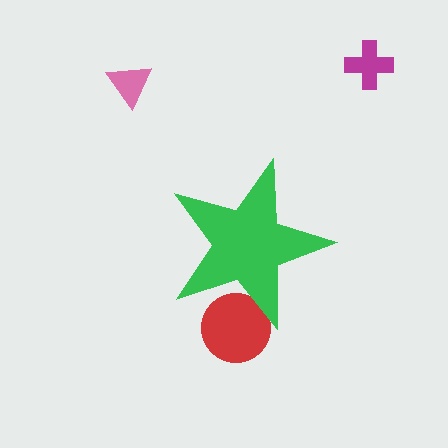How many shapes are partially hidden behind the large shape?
1 shape is partially hidden.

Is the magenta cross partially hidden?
No, the magenta cross is fully visible.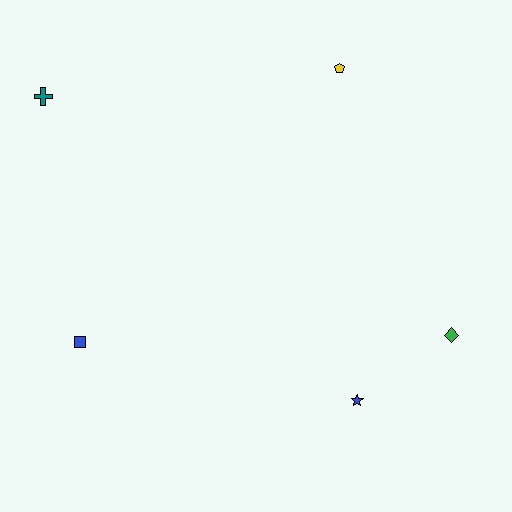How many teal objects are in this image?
There is 1 teal object.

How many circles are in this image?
There are no circles.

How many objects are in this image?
There are 5 objects.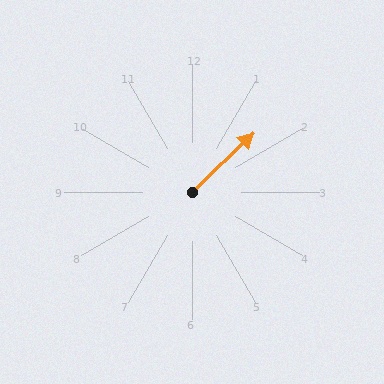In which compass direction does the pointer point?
Northeast.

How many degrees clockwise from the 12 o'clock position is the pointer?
Approximately 46 degrees.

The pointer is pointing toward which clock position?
Roughly 2 o'clock.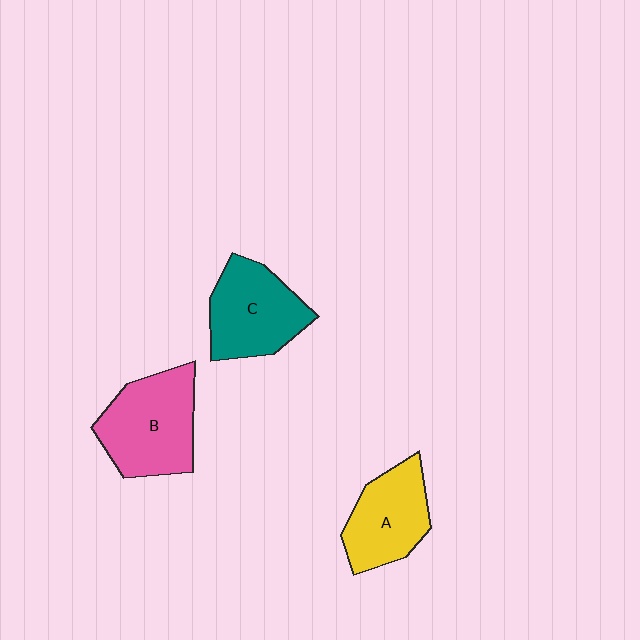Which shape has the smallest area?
Shape A (yellow).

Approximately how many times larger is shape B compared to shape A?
Approximately 1.3 times.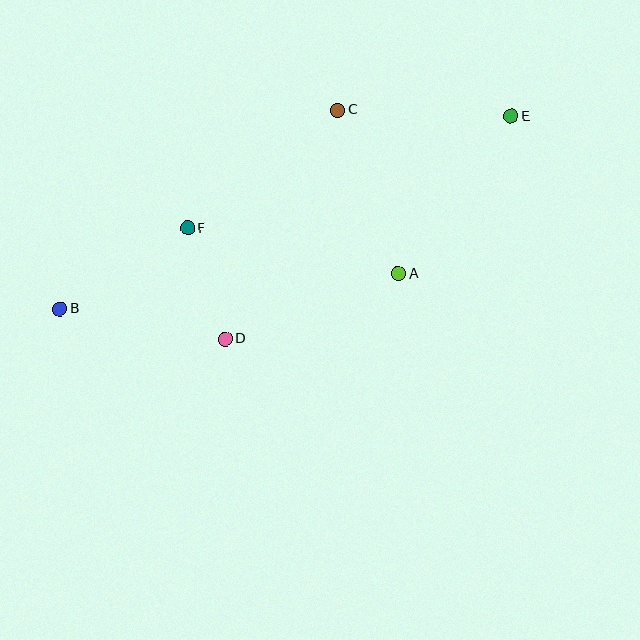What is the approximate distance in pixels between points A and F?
The distance between A and F is approximately 216 pixels.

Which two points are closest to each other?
Points D and F are closest to each other.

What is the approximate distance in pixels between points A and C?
The distance between A and C is approximately 175 pixels.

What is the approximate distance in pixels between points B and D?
The distance between B and D is approximately 168 pixels.